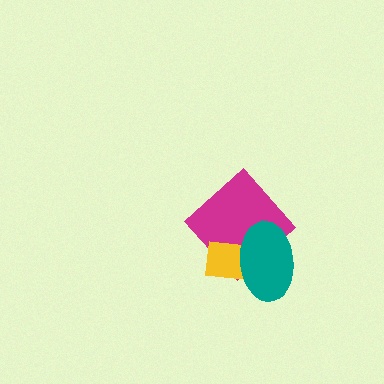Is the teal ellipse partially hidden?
No, no other shape covers it.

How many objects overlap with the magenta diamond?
2 objects overlap with the magenta diamond.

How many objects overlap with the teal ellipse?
2 objects overlap with the teal ellipse.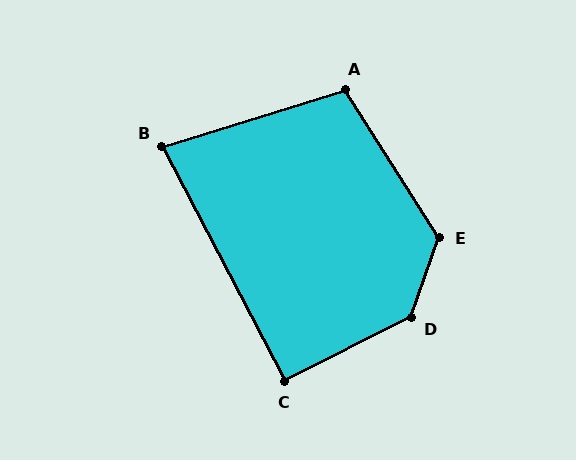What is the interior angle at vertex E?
Approximately 129 degrees (obtuse).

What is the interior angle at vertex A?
Approximately 105 degrees (obtuse).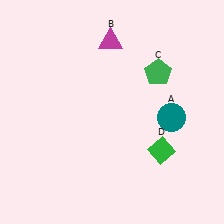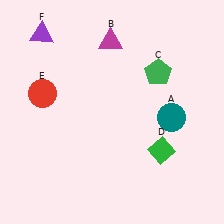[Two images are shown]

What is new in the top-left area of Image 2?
A red circle (E) was added in the top-left area of Image 2.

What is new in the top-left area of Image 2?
A purple triangle (F) was added in the top-left area of Image 2.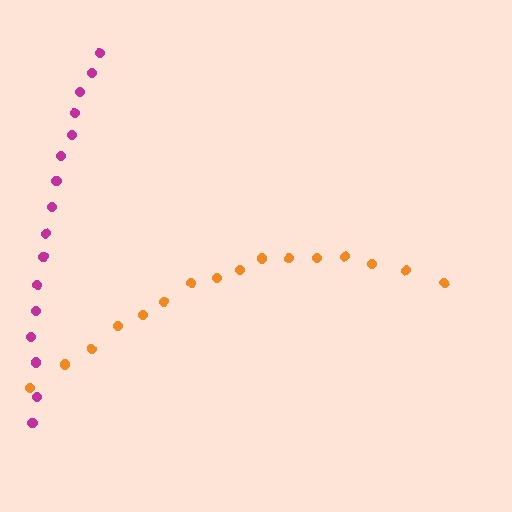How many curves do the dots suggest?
There are 2 distinct paths.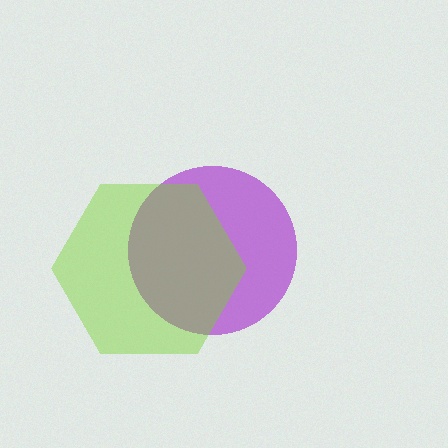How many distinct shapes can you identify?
There are 2 distinct shapes: a purple circle, a lime hexagon.